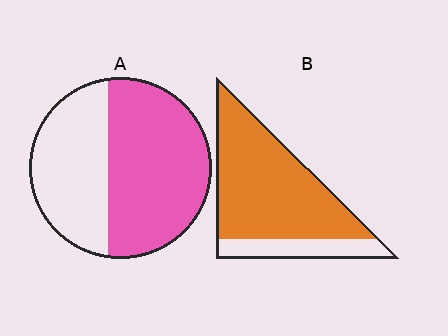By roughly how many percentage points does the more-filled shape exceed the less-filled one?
By roughly 20 percentage points (B over A).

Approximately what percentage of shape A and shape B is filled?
A is approximately 60% and B is approximately 80%.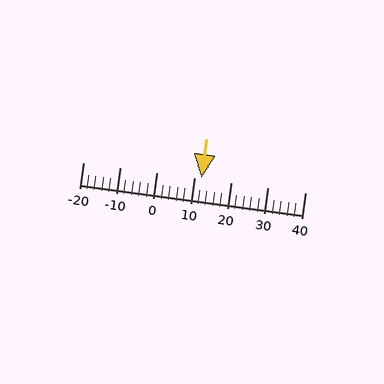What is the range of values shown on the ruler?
The ruler shows values from -20 to 40.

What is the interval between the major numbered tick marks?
The major tick marks are spaced 10 units apart.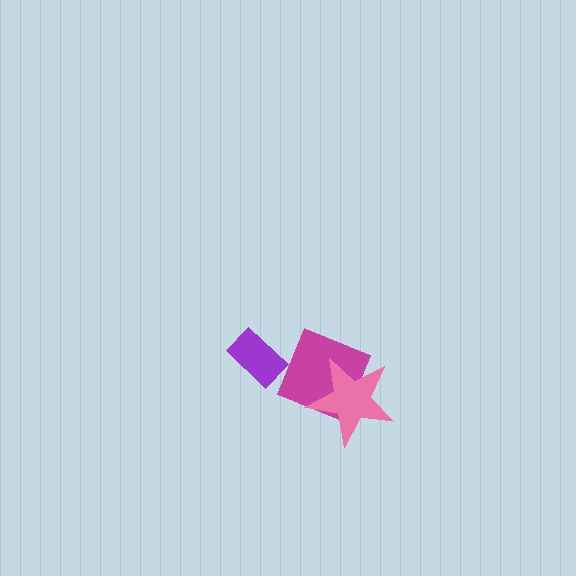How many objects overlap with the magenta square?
1 object overlaps with the magenta square.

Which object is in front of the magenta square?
The pink star is in front of the magenta square.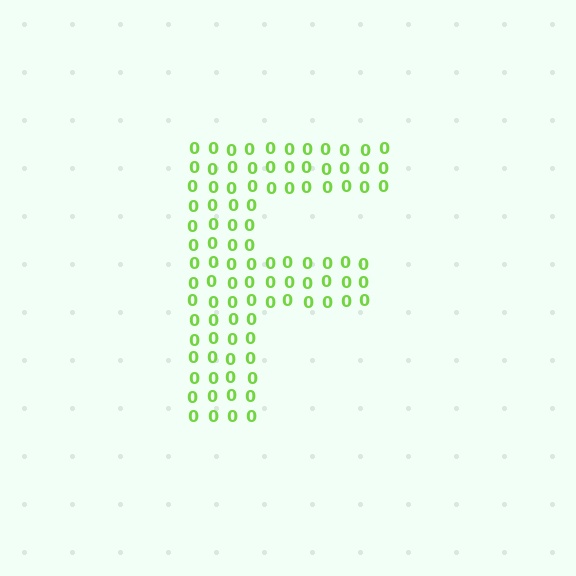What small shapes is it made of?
It is made of small digit 0's.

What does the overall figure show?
The overall figure shows the letter F.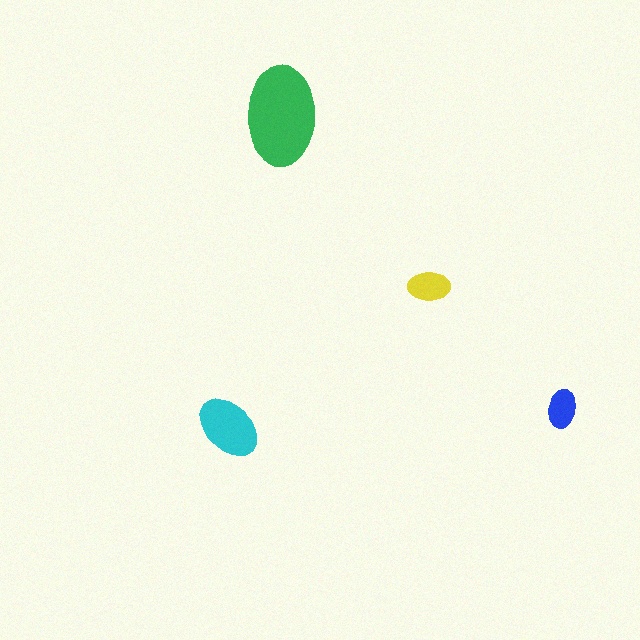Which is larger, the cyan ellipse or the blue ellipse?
The cyan one.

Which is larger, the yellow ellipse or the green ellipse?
The green one.